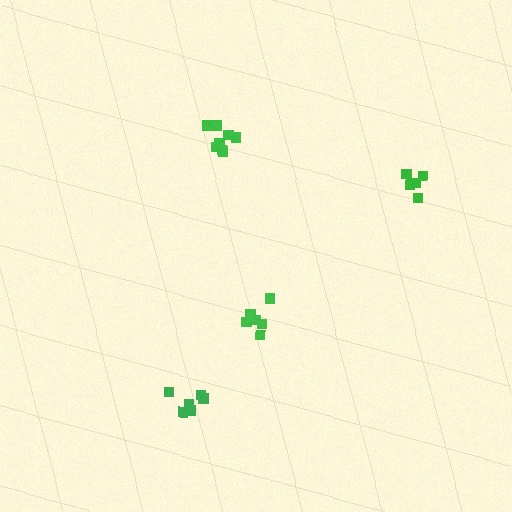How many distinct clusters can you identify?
There are 4 distinct clusters.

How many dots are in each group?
Group 1: 8 dots, Group 2: 5 dots, Group 3: 7 dots, Group 4: 6 dots (26 total).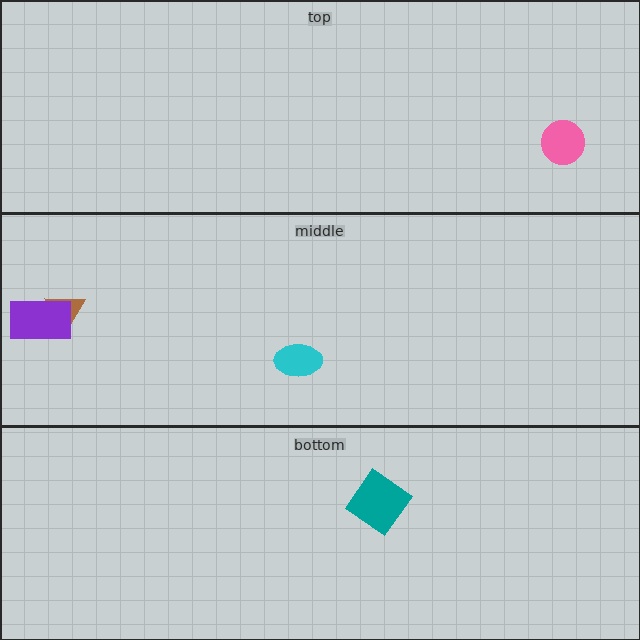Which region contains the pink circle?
The top region.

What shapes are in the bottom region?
The teal diamond.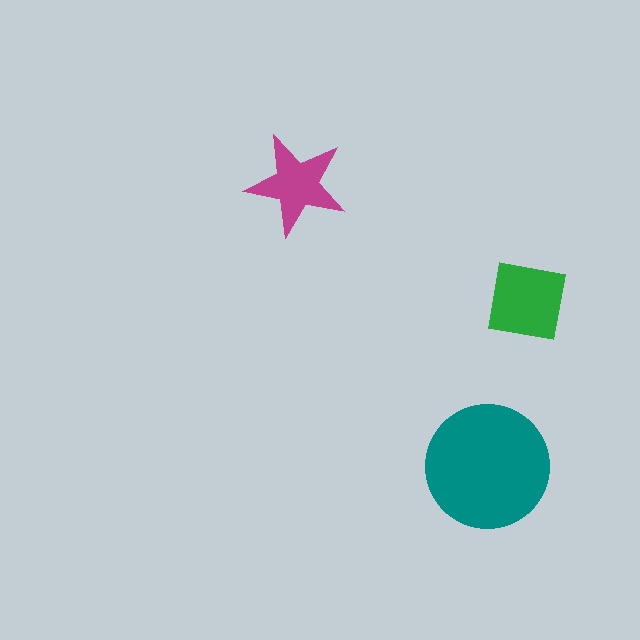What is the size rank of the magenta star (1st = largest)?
3rd.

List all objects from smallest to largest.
The magenta star, the green square, the teal circle.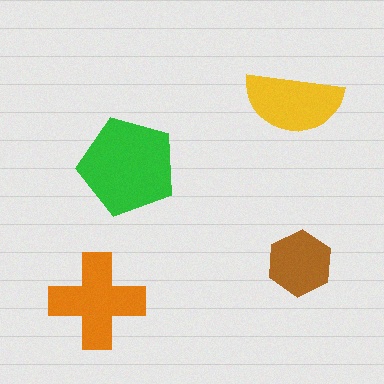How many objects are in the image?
There are 4 objects in the image.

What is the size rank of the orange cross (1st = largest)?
2nd.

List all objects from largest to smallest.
The green pentagon, the orange cross, the yellow semicircle, the brown hexagon.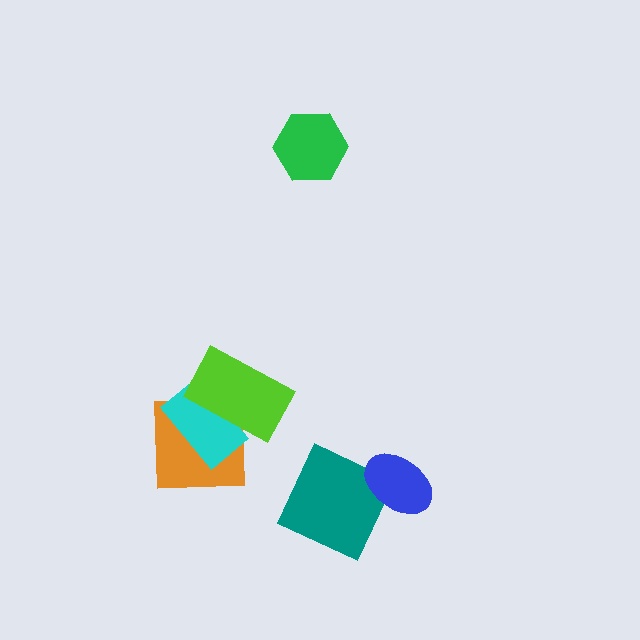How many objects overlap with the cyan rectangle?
2 objects overlap with the cyan rectangle.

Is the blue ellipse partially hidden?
No, no other shape covers it.